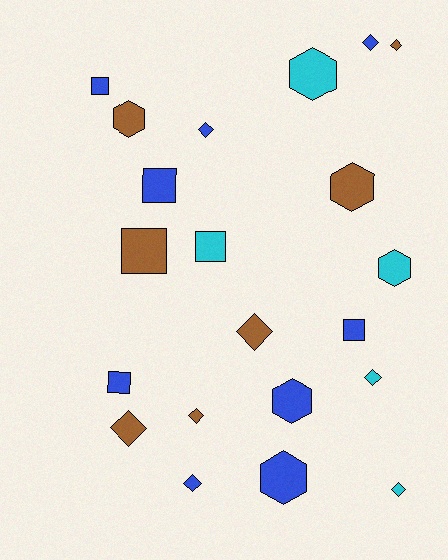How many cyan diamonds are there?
There are 2 cyan diamonds.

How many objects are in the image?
There are 21 objects.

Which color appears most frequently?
Blue, with 9 objects.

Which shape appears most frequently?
Diamond, with 9 objects.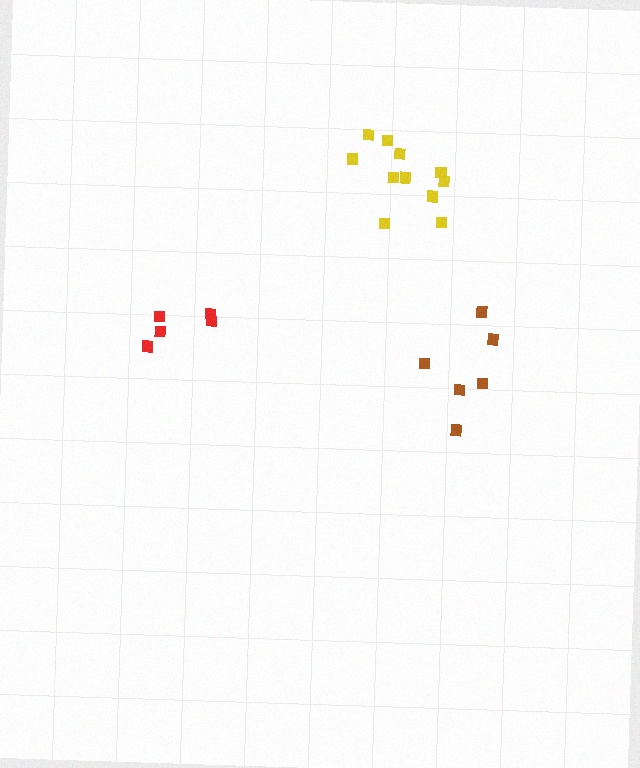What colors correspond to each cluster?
The clusters are colored: red, yellow, brown.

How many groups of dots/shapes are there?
There are 3 groups.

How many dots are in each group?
Group 1: 5 dots, Group 2: 11 dots, Group 3: 6 dots (22 total).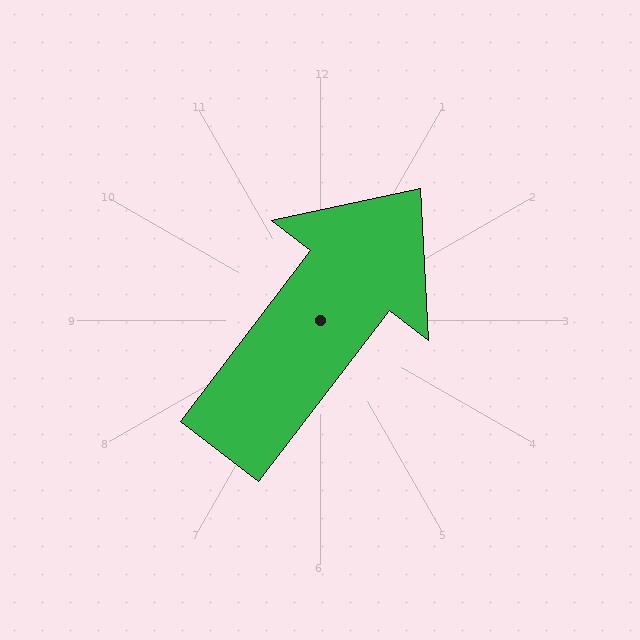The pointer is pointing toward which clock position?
Roughly 1 o'clock.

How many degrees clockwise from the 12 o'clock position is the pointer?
Approximately 37 degrees.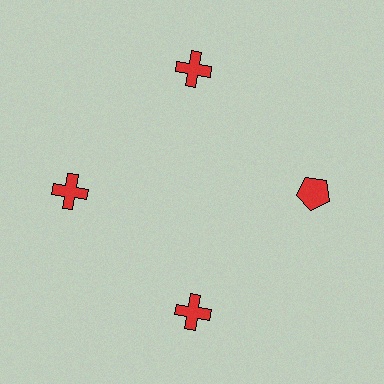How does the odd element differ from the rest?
It has a different shape: pentagon instead of cross.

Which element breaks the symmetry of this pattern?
The red pentagon at roughly the 3 o'clock position breaks the symmetry. All other shapes are red crosses.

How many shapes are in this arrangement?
There are 4 shapes arranged in a ring pattern.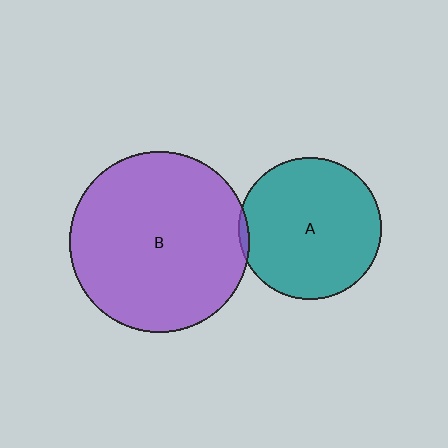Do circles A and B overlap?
Yes.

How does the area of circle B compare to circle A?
Approximately 1.6 times.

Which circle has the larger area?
Circle B (purple).